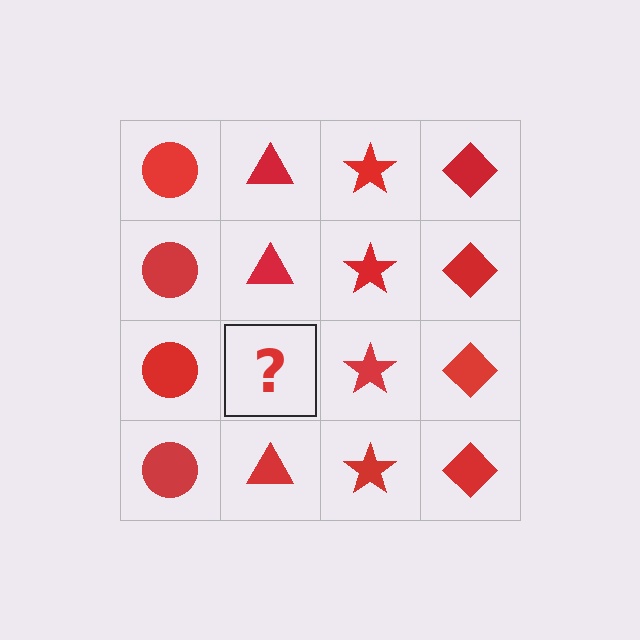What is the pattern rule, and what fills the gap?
The rule is that each column has a consistent shape. The gap should be filled with a red triangle.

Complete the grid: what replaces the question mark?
The question mark should be replaced with a red triangle.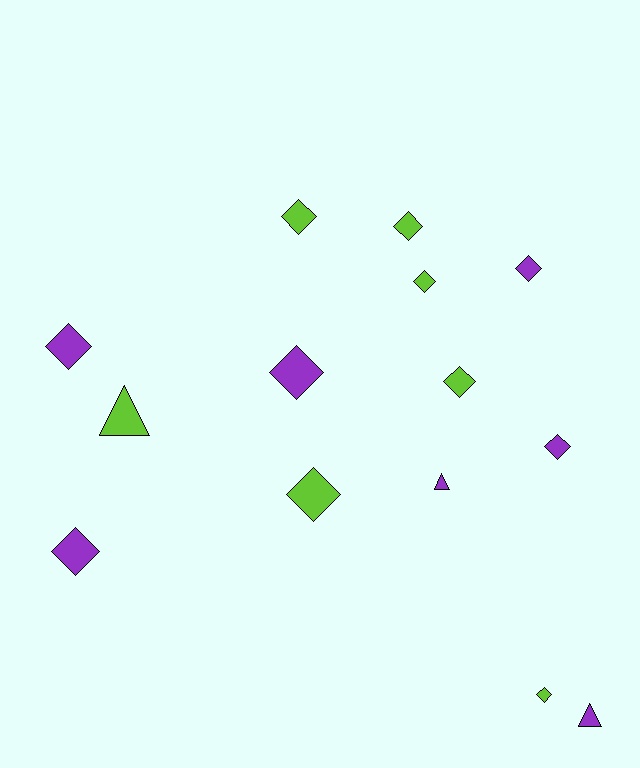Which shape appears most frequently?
Diamond, with 11 objects.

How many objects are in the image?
There are 14 objects.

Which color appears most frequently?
Purple, with 7 objects.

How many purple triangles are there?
There are 2 purple triangles.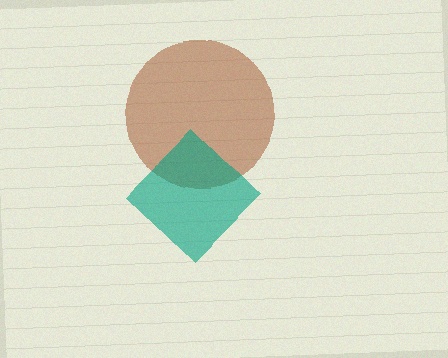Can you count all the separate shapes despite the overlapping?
Yes, there are 2 separate shapes.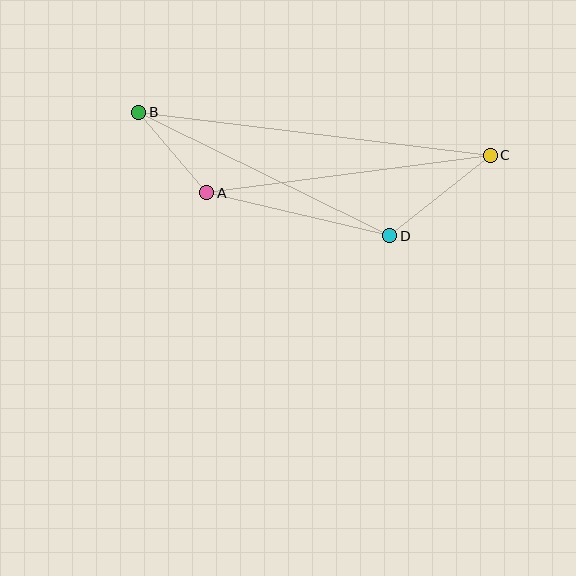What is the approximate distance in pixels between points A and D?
The distance between A and D is approximately 188 pixels.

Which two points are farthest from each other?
Points B and C are farthest from each other.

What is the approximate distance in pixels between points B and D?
The distance between B and D is approximately 280 pixels.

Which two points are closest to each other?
Points A and B are closest to each other.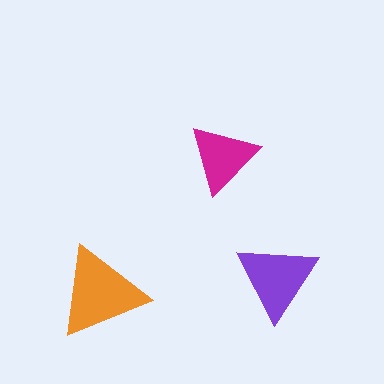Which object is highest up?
The magenta triangle is topmost.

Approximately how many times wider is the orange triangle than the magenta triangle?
About 1.5 times wider.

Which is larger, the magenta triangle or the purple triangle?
The purple one.